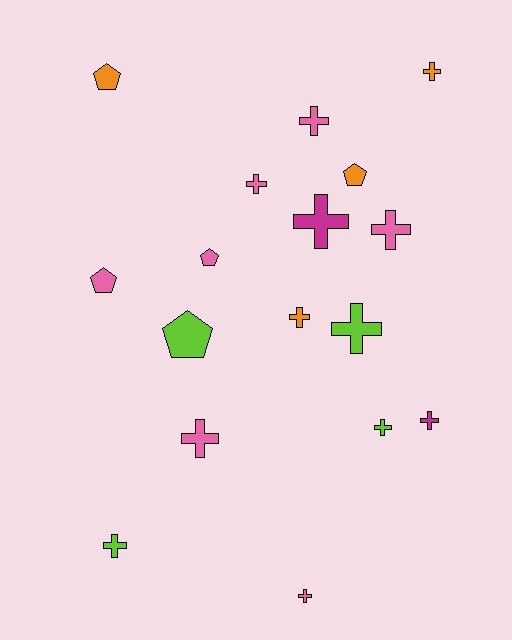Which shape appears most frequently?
Cross, with 12 objects.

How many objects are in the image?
There are 17 objects.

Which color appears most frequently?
Pink, with 7 objects.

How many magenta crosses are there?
There are 2 magenta crosses.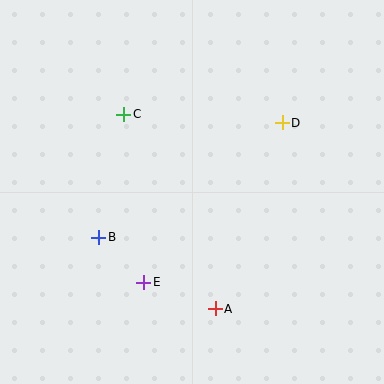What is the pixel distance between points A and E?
The distance between A and E is 76 pixels.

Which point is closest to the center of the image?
Point E at (144, 282) is closest to the center.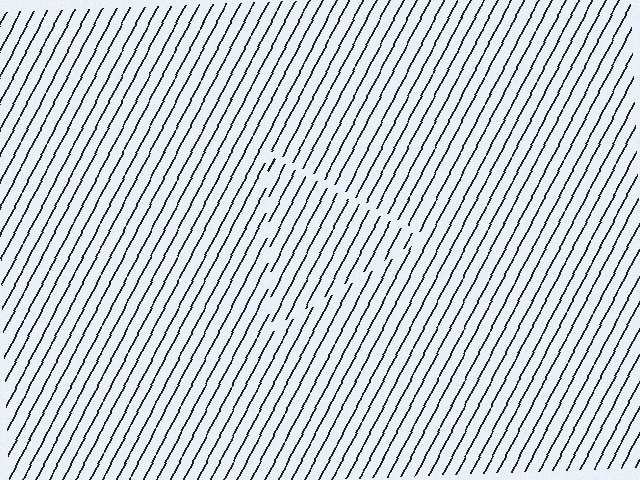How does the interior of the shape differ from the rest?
The interior of the shape contains the same grating, shifted by half a period — the contour is defined by the phase discontinuity where line-ends from the inner and outer gratings abut.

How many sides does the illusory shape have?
3 sides — the line-ends trace a triangle.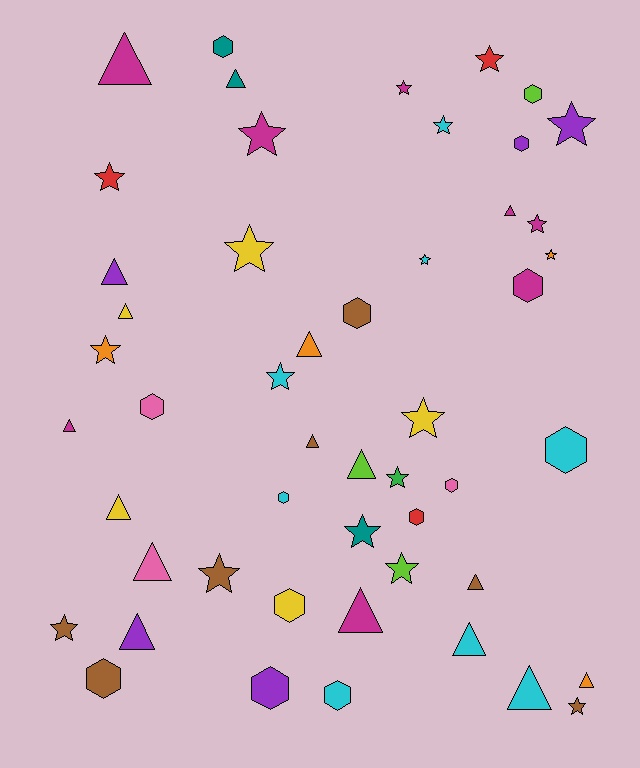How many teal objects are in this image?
There are 3 teal objects.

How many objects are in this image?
There are 50 objects.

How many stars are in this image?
There are 19 stars.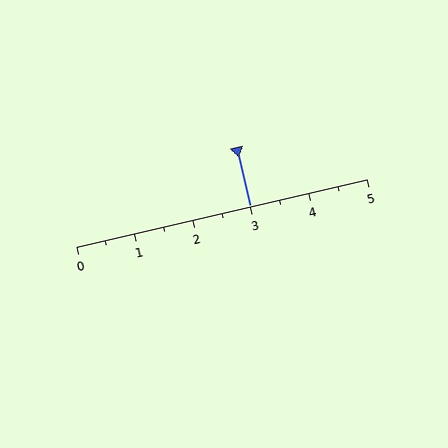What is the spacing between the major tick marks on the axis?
The major ticks are spaced 1 apart.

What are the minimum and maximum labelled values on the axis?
The axis runs from 0 to 5.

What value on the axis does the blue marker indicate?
The marker indicates approximately 3.